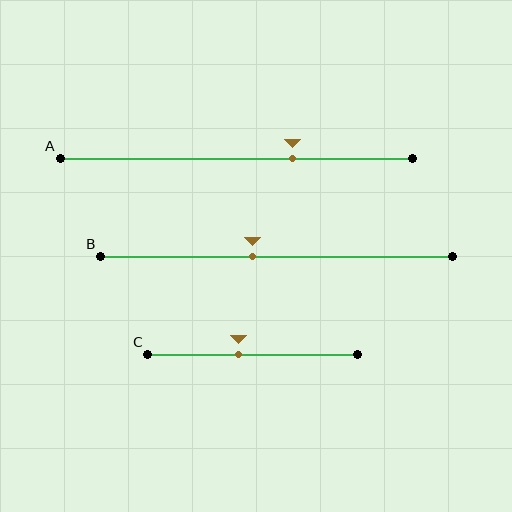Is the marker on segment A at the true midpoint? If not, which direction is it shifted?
No, the marker on segment A is shifted to the right by about 16% of the segment length.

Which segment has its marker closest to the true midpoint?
Segment B has its marker closest to the true midpoint.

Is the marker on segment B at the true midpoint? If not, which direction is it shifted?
No, the marker on segment B is shifted to the left by about 7% of the segment length.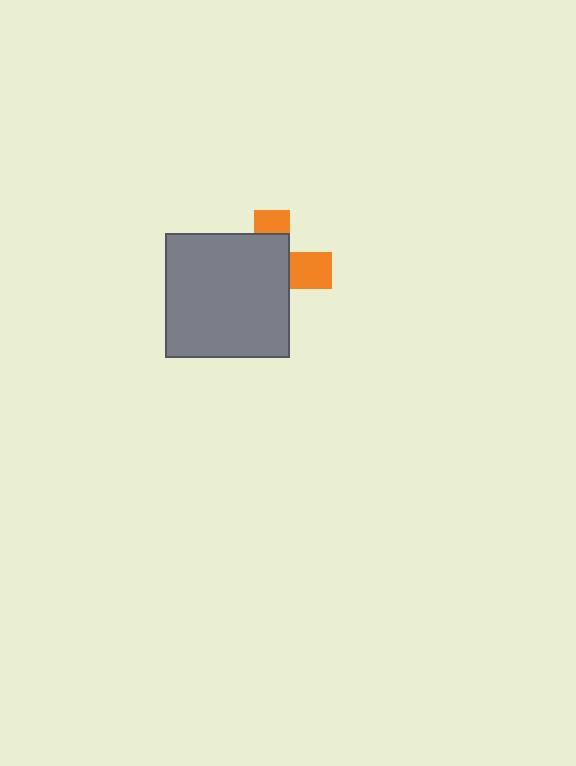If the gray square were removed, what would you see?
You would see the complete orange cross.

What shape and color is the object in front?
The object in front is a gray square.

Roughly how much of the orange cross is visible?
A small part of it is visible (roughly 33%).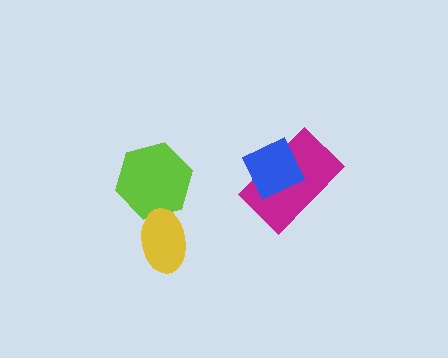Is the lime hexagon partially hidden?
Yes, it is partially covered by another shape.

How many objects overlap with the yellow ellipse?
1 object overlaps with the yellow ellipse.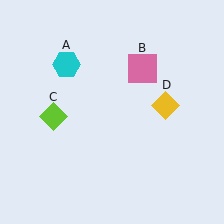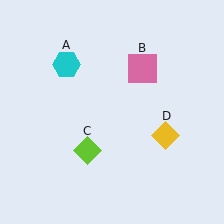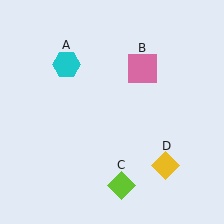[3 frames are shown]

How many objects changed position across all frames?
2 objects changed position: lime diamond (object C), yellow diamond (object D).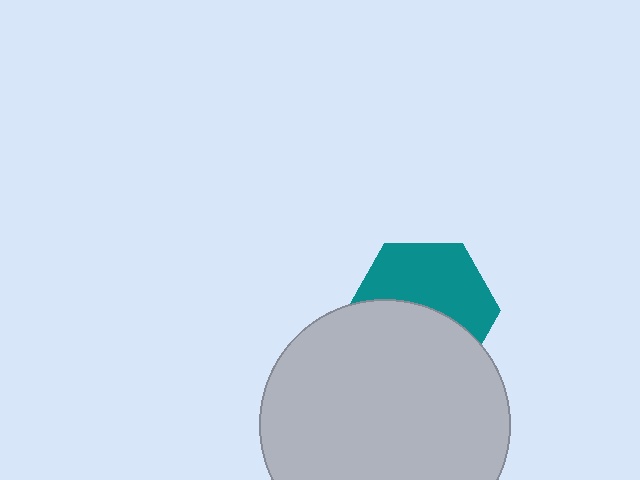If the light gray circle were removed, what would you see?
You would see the complete teal hexagon.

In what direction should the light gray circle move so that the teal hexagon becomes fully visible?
The light gray circle should move down. That is the shortest direction to clear the overlap and leave the teal hexagon fully visible.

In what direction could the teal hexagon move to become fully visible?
The teal hexagon could move up. That would shift it out from behind the light gray circle entirely.